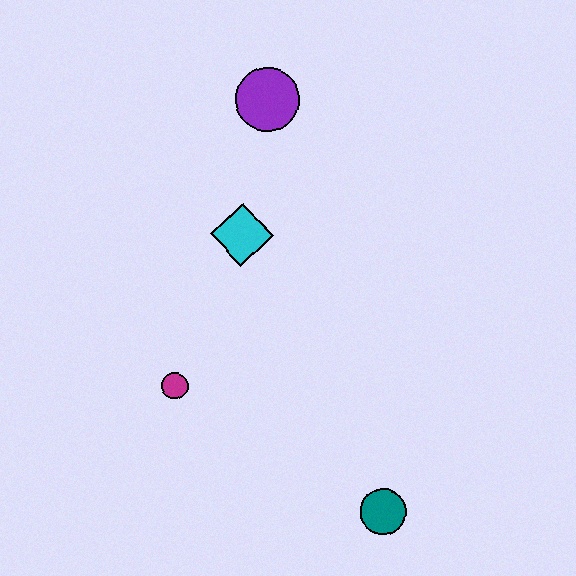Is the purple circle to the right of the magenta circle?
Yes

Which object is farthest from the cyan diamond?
The teal circle is farthest from the cyan diamond.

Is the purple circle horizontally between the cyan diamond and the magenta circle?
No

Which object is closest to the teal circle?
The magenta circle is closest to the teal circle.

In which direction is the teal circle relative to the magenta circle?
The teal circle is to the right of the magenta circle.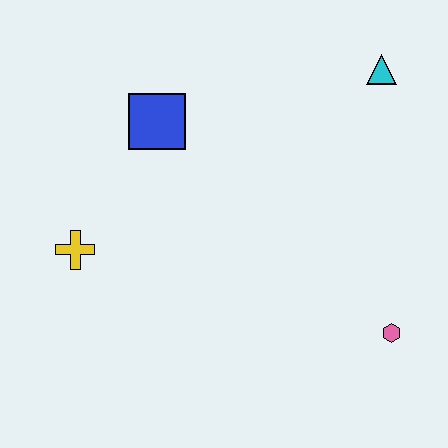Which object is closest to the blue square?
The yellow cross is closest to the blue square.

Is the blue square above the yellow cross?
Yes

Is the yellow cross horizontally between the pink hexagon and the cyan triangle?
No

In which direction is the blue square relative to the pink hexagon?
The blue square is to the left of the pink hexagon.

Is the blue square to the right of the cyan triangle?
No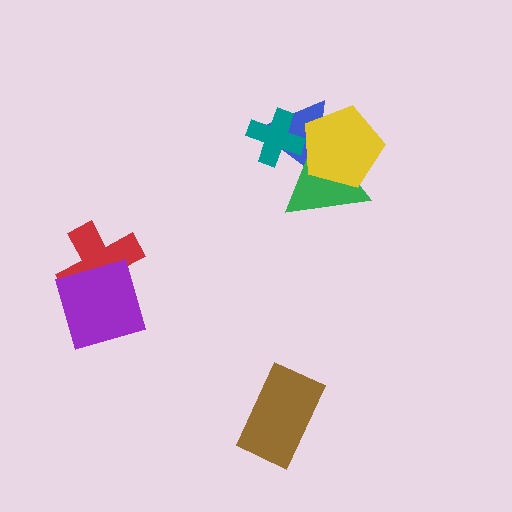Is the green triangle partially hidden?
Yes, it is partially covered by another shape.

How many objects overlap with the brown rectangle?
0 objects overlap with the brown rectangle.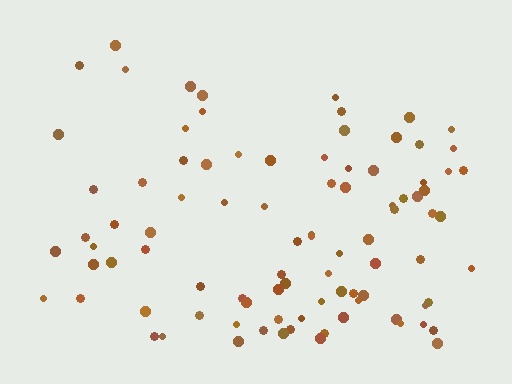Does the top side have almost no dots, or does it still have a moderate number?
Still a moderate number, just noticeably fewer than the bottom.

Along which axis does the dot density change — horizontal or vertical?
Vertical.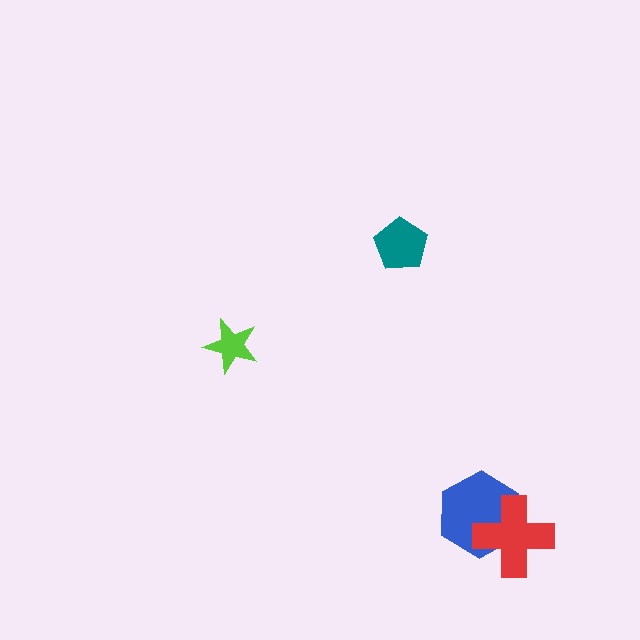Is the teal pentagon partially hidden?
No, no other shape covers it.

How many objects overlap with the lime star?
0 objects overlap with the lime star.